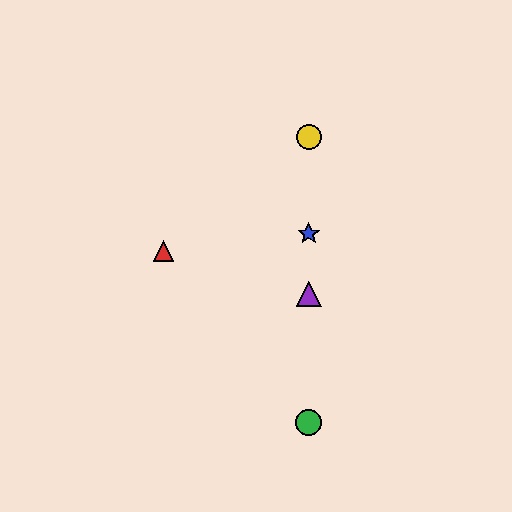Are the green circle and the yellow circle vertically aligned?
Yes, both are at x≈309.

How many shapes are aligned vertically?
4 shapes (the blue star, the green circle, the yellow circle, the purple triangle) are aligned vertically.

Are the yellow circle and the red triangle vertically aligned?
No, the yellow circle is at x≈309 and the red triangle is at x≈164.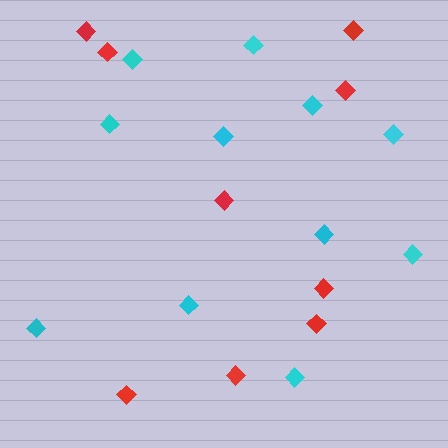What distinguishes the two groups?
There are 2 groups: one group of cyan diamonds (11) and one group of red diamonds (9).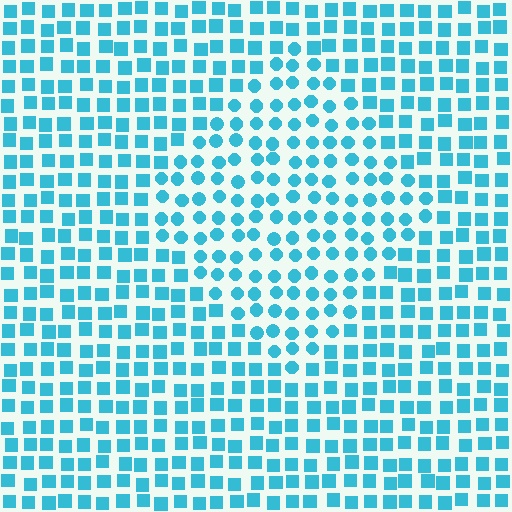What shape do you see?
I see a diamond.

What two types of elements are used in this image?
The image uses circles inside the diamond region and squares outside it.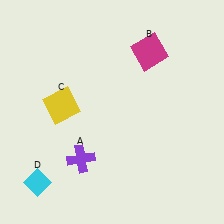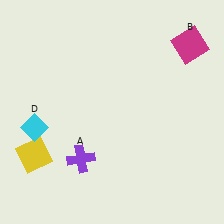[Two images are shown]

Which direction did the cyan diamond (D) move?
The cyan diamond (D) moved up.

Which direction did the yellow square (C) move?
The yellow square (C) moved down.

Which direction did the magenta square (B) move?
The magenta square (B) moved right.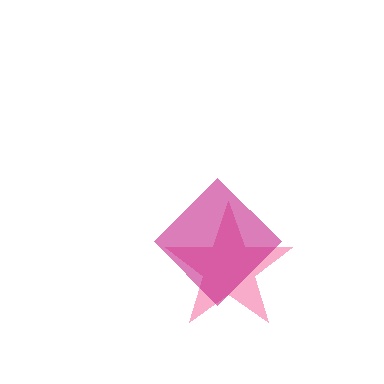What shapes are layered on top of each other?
The layered shapes are: a pink star, a magenta diamond.